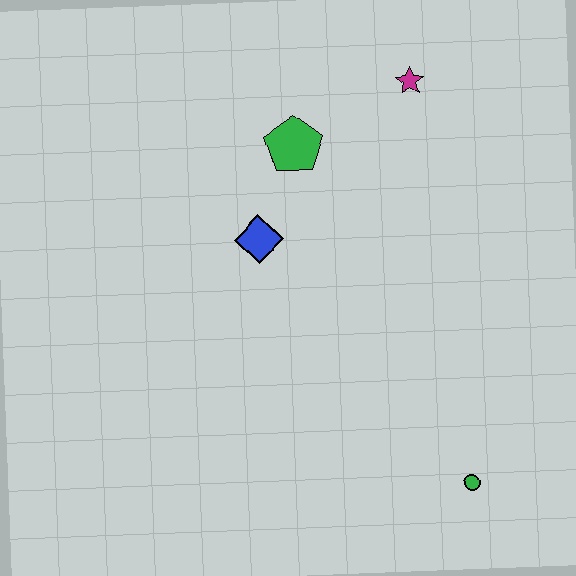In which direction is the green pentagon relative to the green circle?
The green pentagon is above the green circle.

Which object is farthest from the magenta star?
The green circle is farthest from the magenta star.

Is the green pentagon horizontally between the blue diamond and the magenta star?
Yes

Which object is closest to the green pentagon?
The blue diamond is closest to the green pentagon.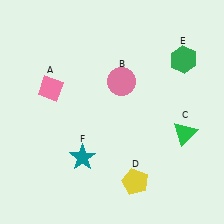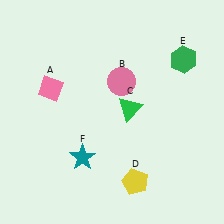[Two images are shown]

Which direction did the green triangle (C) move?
The green triangle (C) moved left.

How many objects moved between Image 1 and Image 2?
1 object moved between the two images.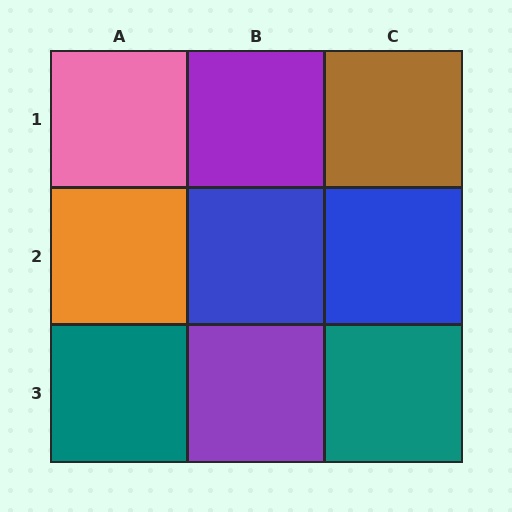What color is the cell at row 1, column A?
Pink.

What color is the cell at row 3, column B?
Purple.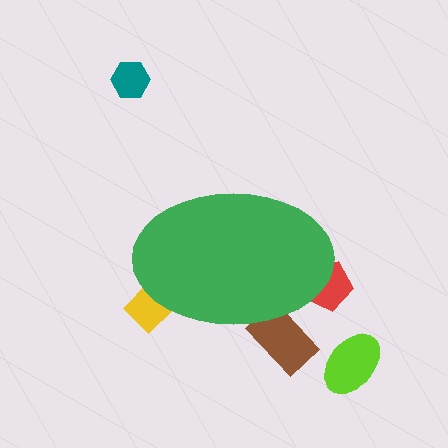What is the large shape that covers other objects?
A green ellipse.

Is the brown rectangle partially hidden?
Yes, the brown rectangle is partially hidden behind the green ellipse.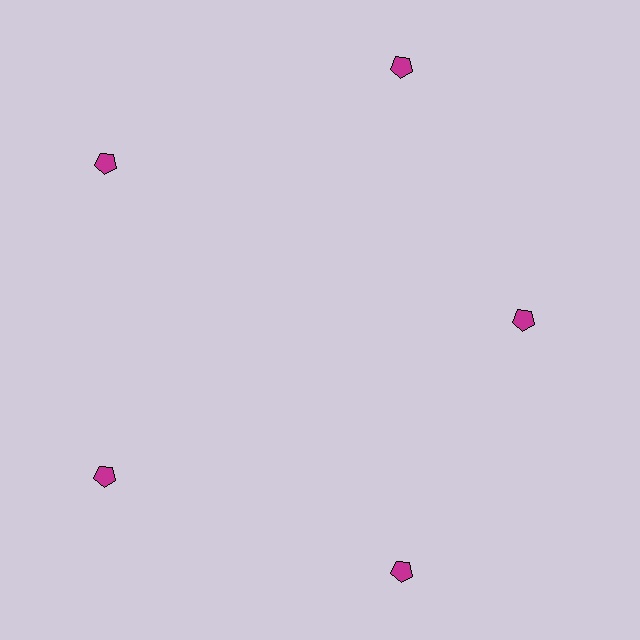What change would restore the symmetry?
The symmetry would be restored by moving it outward, back onto the ring so that all 5 pentagons sit at equal angles and equal distance from the center.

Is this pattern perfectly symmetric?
No. The 5 magenta pentagons are arranged in a ring, but one element near the 3 o'clock position is pulled inward toward the center, breaking the 5-fold rotational symmetry.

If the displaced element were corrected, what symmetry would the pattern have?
It would have 5-fold rotational symmetry — the pattern would map onto itself every 72 degrees.